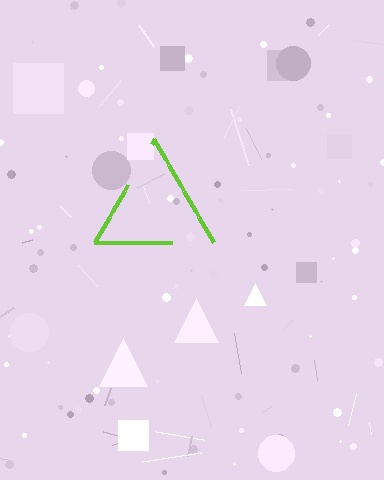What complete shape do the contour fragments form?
The contour fragments form a triangle.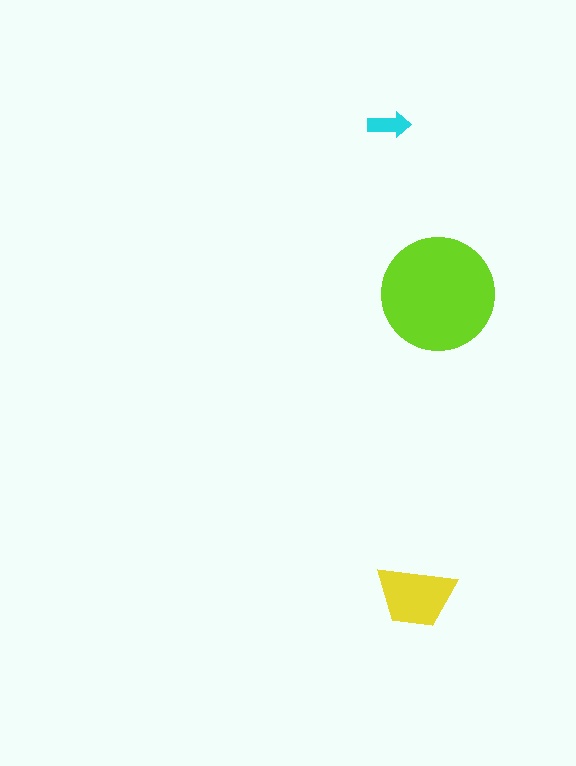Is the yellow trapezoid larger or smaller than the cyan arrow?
Larger.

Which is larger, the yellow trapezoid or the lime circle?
The lime circle.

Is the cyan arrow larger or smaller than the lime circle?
Smaller.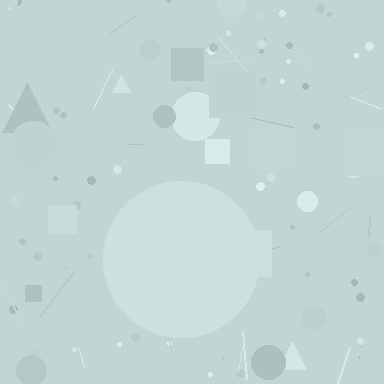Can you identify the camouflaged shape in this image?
The camouflaged shape is a circle.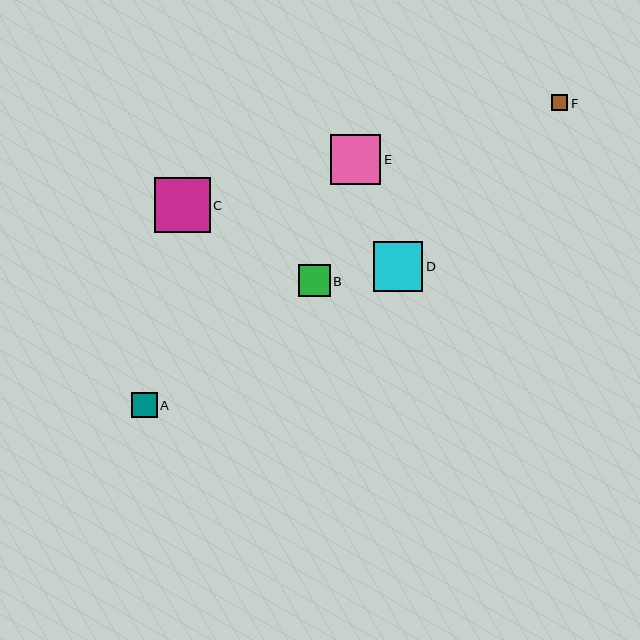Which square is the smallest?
Square F is the smallest with a size of approximately 17 pixels.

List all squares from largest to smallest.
From largest to smallest: C, E, D, B, A, F.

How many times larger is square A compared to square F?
Square A is approximately 1.5 times the size of square F.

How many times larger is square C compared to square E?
Square C is approximately 1.1 times the size of square E.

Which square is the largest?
Square C is the largest with a size of approximately 55 pixels.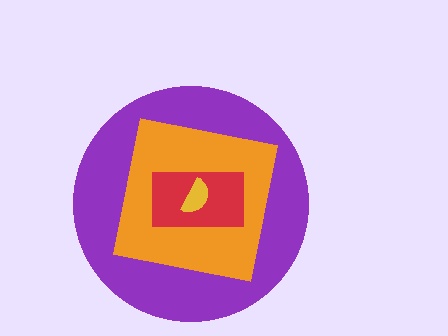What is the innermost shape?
The yellow semicircle.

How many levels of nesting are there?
4.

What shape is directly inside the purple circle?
The orange square.